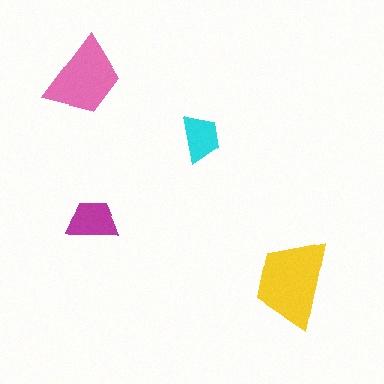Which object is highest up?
The pink trapezoid is topmost.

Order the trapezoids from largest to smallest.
the yellow one, the pink one, the magenta one, the cyan one.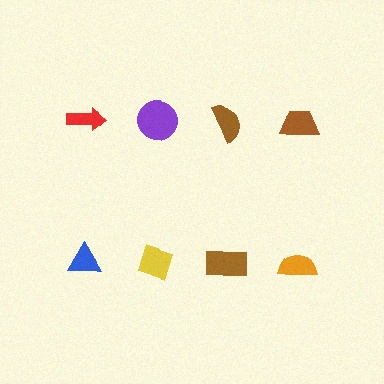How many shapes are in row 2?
4 shapes.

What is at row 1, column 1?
A red arrow.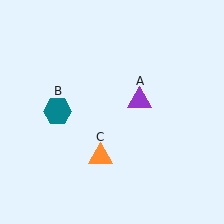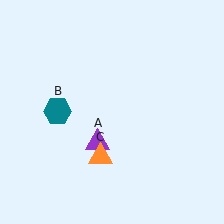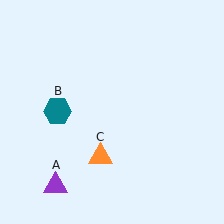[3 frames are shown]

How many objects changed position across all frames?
1 object changed position: purple triangle (object A).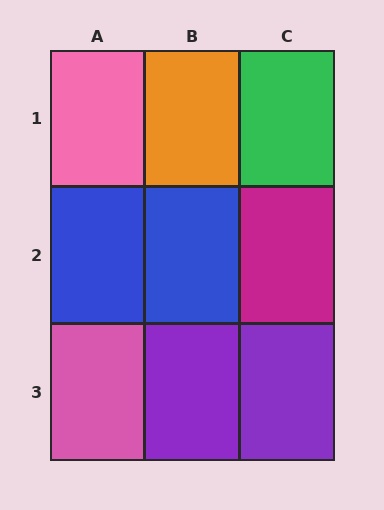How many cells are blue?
2 cells are blue.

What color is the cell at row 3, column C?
Purple.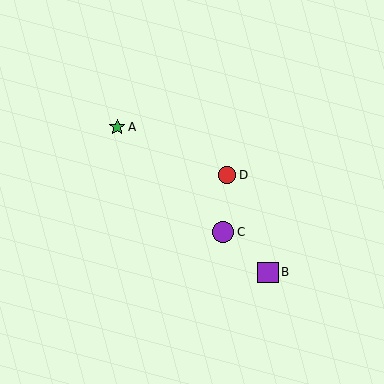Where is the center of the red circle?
The center of the red circle is at (227, 175).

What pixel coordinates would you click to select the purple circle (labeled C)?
Click at (223, 232) to select the purple circle C.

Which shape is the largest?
The purple circle (labeled C) is the largest.